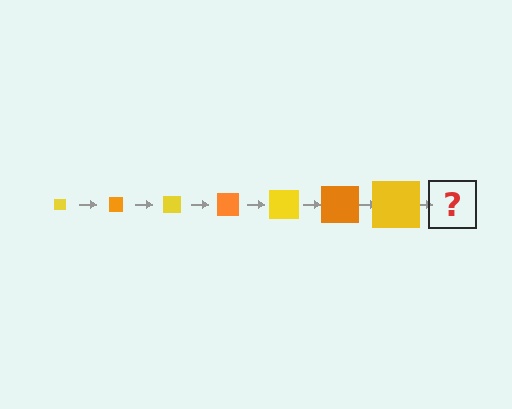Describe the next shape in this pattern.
It should be an orange square, larger than the previous one.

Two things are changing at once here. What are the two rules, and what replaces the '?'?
The two rules are that the square grows larger each step and the color cycles through yellow and orange. The '?' should be an orange square, larger than the previous one.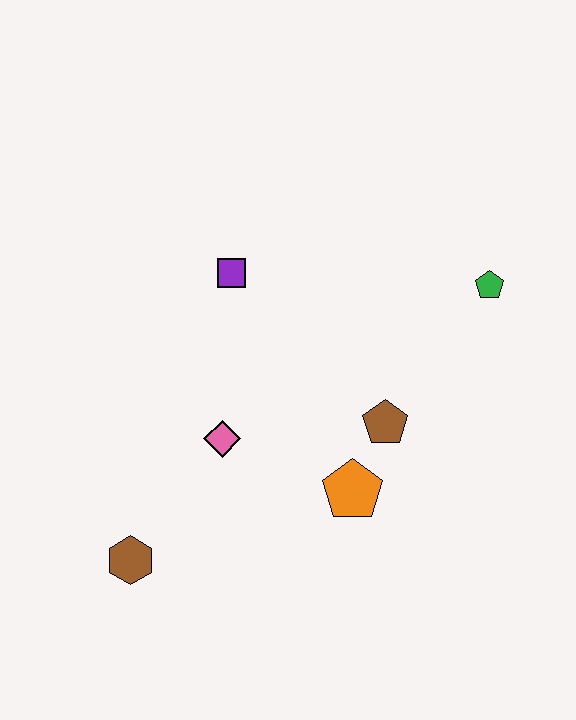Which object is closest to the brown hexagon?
The pink diamond is closest to the brown hexagon.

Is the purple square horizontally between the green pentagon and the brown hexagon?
Yes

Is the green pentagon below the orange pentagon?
No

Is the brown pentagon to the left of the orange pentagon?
No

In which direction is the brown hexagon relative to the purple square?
The brown hexagon is below the purple square.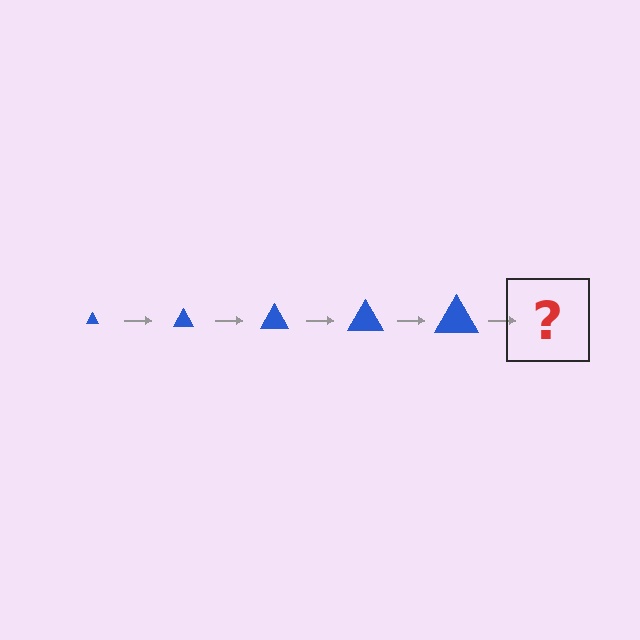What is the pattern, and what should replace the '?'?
The pattern is that the triangle gets progressively larger each step. The '?' should be a blue triangle, larger than the previous one.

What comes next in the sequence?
The next element should be a blue triangle, larger than the previous one.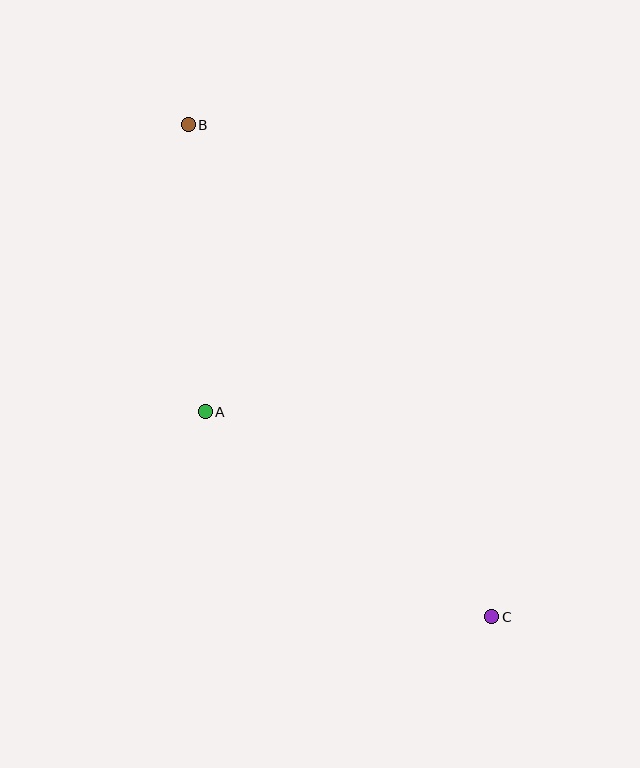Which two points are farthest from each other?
Points B and C are farthest from each other.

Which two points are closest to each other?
Points A and B are closest to each other.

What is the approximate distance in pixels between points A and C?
The distance between A and C is approximately 352 pixels.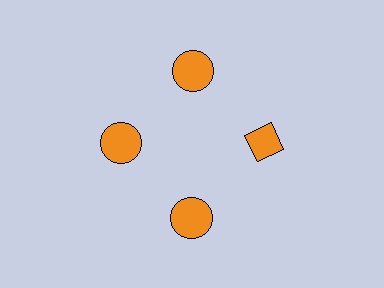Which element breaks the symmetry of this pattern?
The orange diamond at roughly the 3 o'clock position breaks the symmetry. All other shapes are orange circles.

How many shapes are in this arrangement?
There are 4 shapes arranged in a ring pattern.